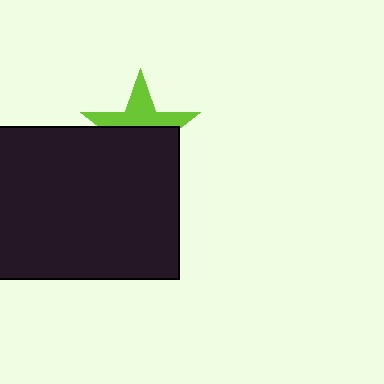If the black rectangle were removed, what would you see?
You would see the complete lime star.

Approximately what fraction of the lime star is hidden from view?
Roughly 56% of the lime star is hidden behind the black rectangle.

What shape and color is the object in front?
The object in front is a black rectangle.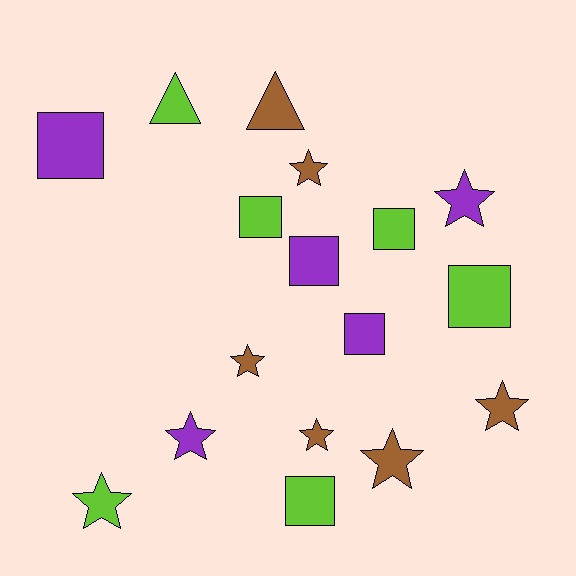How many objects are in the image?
There are 17 objects.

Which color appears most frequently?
Brown, with 6 objects.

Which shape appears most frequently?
Star, with 8 objects.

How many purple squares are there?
There are 3 purple squares.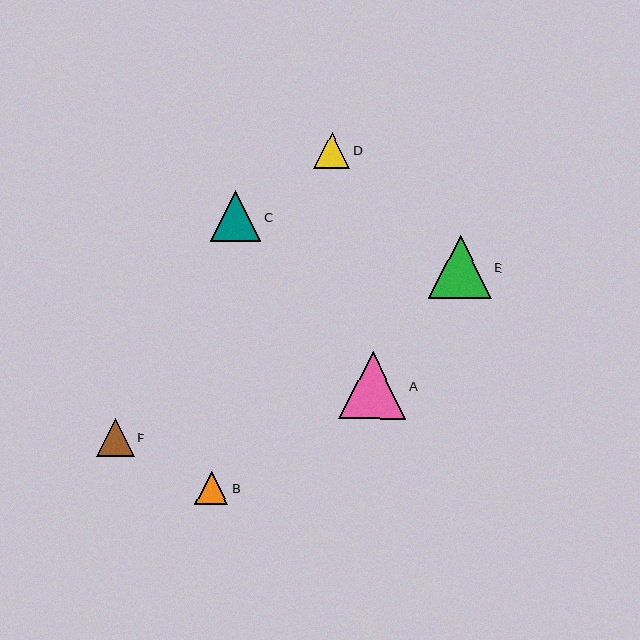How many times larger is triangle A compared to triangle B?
Triangle A is approximately 2.0 times the size of triangle B.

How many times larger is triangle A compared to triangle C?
Triangle A is approximately 1.3 times the size of triangle C.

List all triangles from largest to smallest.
From largest to smallest: A, E, C, F, D, B.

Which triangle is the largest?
Triangle A is the largest with a size of approximately 68 pixels.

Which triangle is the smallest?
Triangle B is the smallest with a size of approximately 33 pixels.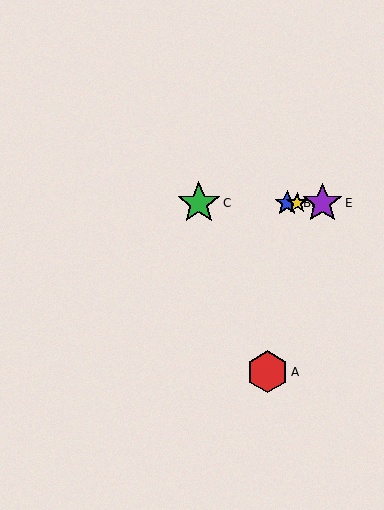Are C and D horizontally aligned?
Yes, both are at y≈203.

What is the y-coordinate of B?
Object B is at y≈203.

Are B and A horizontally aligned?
No, B is at y≈203 and A is at y≈372.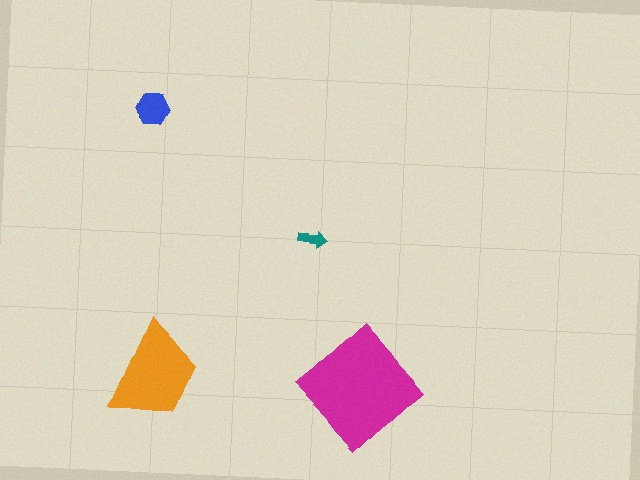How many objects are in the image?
There are 4 objects in the image.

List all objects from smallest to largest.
The teal arrow, the blue hexagon, the orange trapezoid, the magenta diamond.